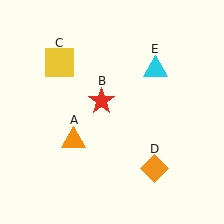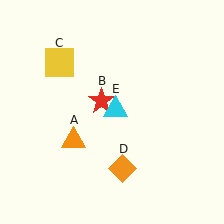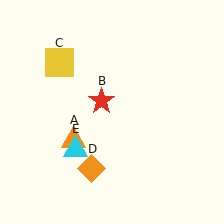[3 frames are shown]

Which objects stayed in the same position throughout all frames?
Orange triangle (object A) and red star (object B) and yellow square (object C) remained stationary.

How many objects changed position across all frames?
2 objects changed position: orange diamond (object D), cyan triangle (object E).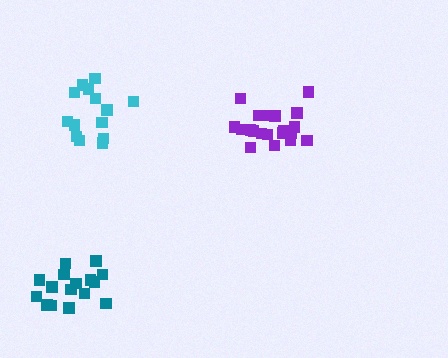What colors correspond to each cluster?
The clusters are colored: purple, cyan, teal.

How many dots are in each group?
Group 1: 20 dots, Group 2: 14 dots, Group 3: 16 dots (50 total).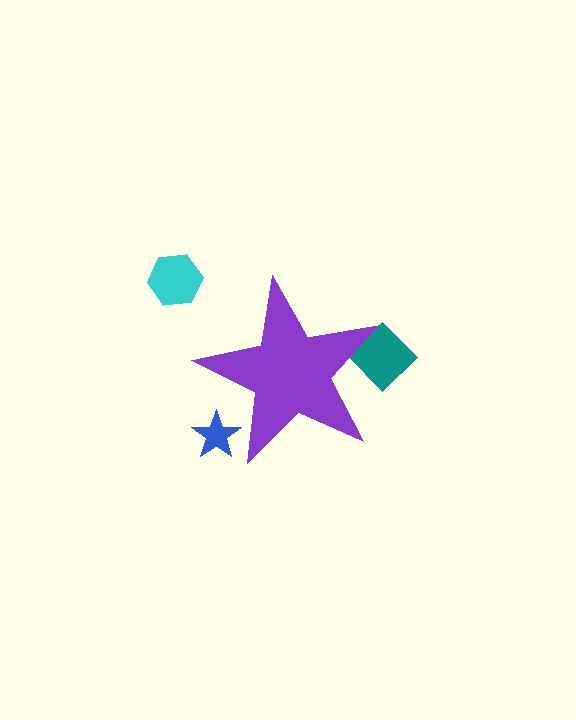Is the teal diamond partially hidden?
Yes, the teal diamond is partially hidden behind the purple star.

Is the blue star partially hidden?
Yes, the blue star is partially hidden behind the purple star.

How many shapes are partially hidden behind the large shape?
2 shapes are partially hidden.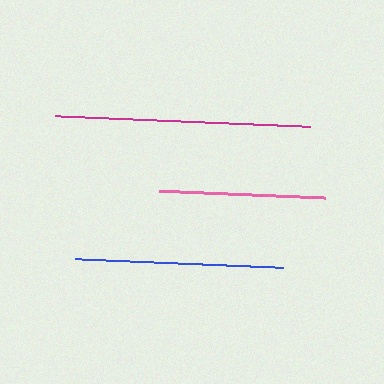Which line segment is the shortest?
The pink line is the shortest at approximately 167 pixels.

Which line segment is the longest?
The magenta line is the longest at approximately 255 pixels.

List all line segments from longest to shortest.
From longest to shortest: magenta, blue, pink.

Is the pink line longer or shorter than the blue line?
The blue line is longer than the pink line.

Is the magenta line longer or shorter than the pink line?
The magenta line is longer than the pink line.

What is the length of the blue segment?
The blue segment is approximately 208 pixels long.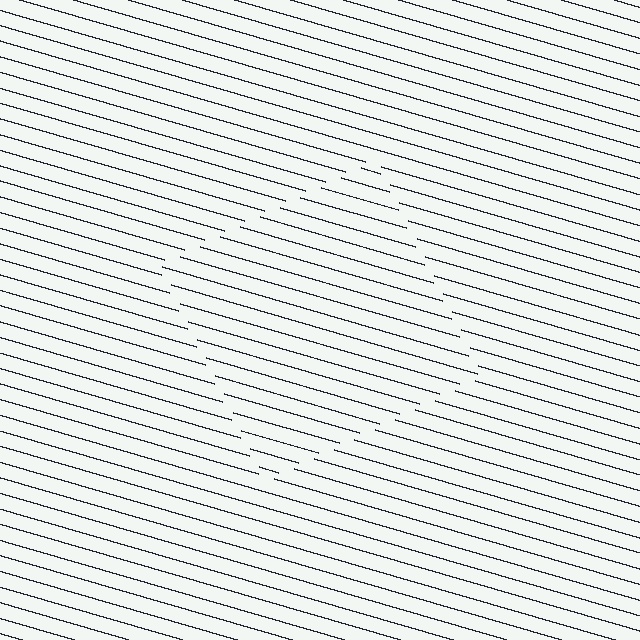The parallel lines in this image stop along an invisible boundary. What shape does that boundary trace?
An illusory square. The interior of the shape contains the same grating, shifted by half a period — the contour is defined by the phase discontinuity where line-ends from the inner and outer gratings abut.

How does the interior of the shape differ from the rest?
The interior of the shape contains the same grating, shifted by half a period — the contour is defined by the phase discontinuity where line-ends from the inner and outer gratings abut.